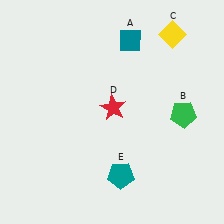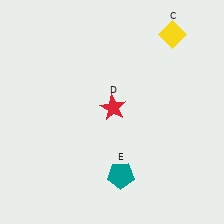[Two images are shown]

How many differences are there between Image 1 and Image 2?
There are 2 differences between the two images.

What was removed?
The teal diamond (A), the green pentagon (B) were removed in Image 2.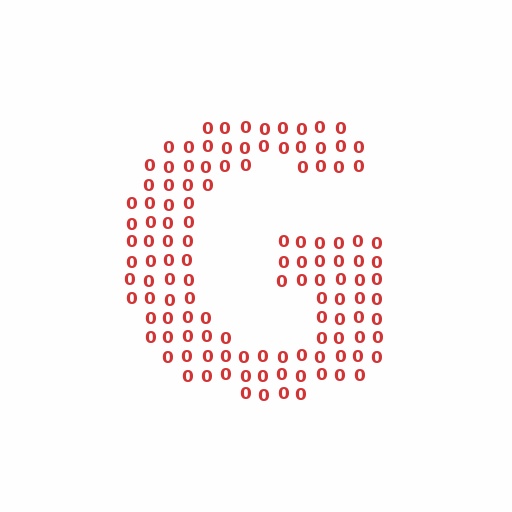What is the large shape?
The large shape is the letter G.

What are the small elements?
The small elements are digit 0's.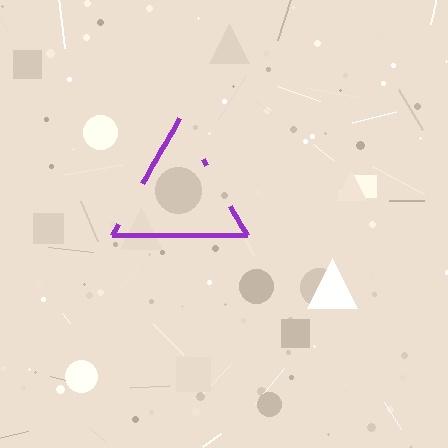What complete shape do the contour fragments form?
The contour fragments form a triangle.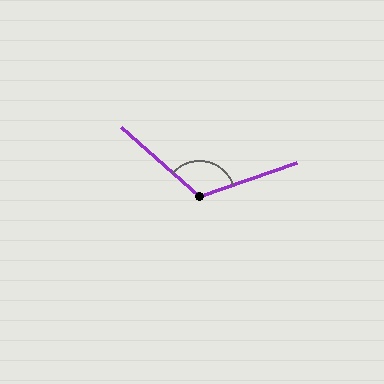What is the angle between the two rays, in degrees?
Approximately 120 degrees.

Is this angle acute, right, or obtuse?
It is obtuse.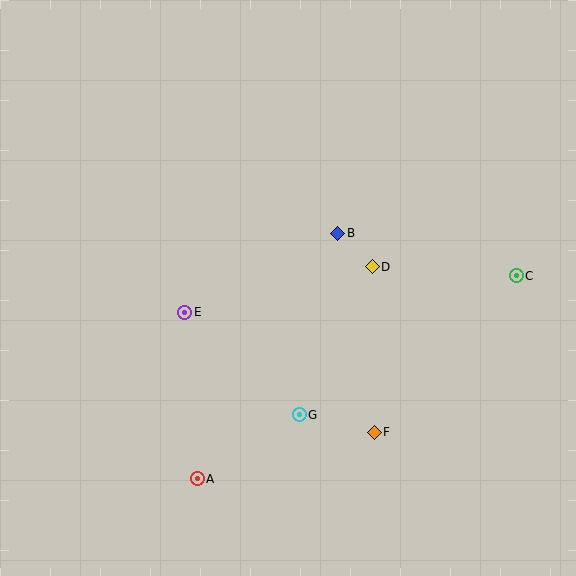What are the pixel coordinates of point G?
Point G is at (299, 415).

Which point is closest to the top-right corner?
Point C is closest to the top-right corner.